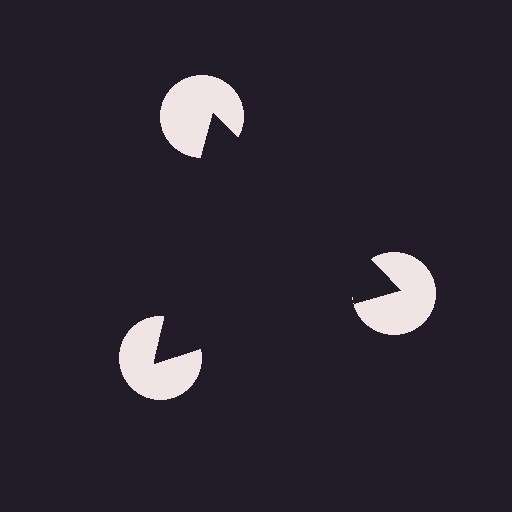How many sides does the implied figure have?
3 sides.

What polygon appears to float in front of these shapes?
An illusory triangle — its edges are inferred from the aligned wedge cuts in the pac-man discs, not physically drawn.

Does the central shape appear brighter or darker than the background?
It typically appears slightly darker than the background, even though no actual brightness change is drawn.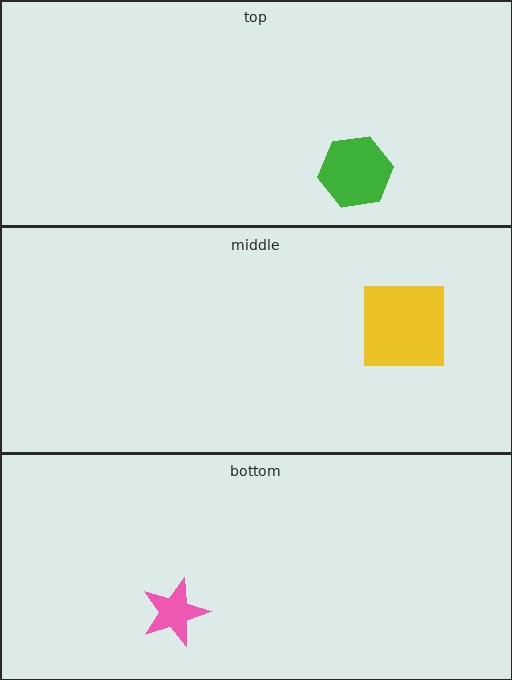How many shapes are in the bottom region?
1.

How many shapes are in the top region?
1.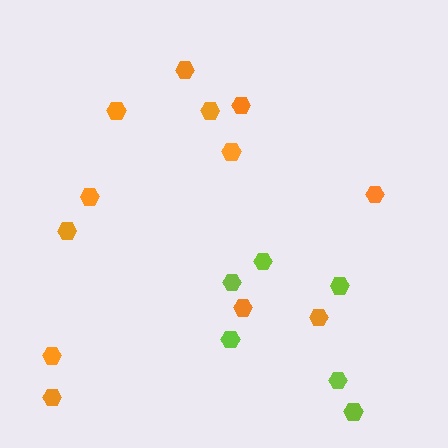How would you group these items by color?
There are 2 groups: one group of lime hexagons (6) and one group of orange hexagons (12).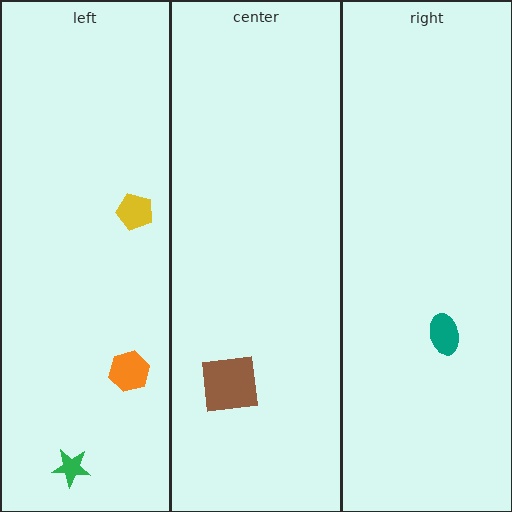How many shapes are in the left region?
3.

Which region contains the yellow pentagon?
The left region.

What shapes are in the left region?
The orange hexagon, the yellow pentagon, the green star.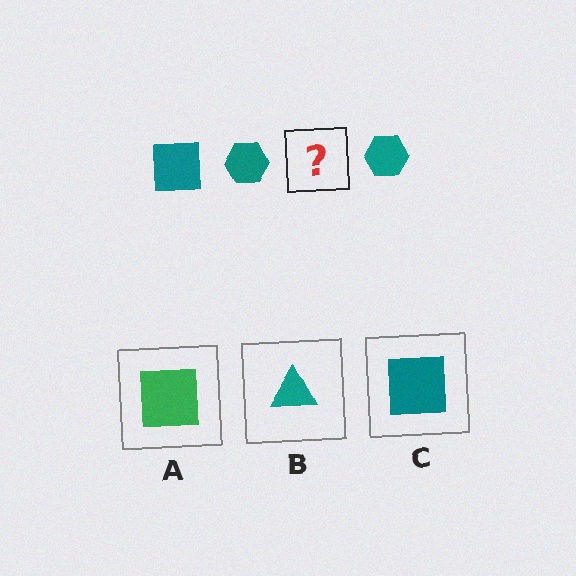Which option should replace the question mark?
Option C.